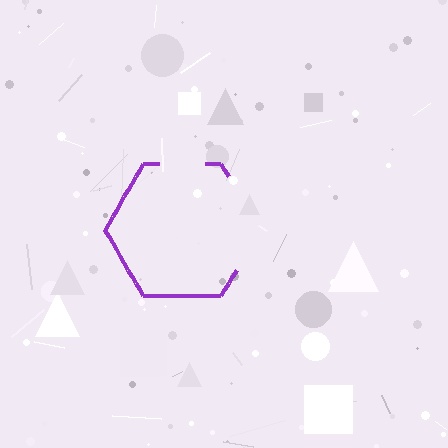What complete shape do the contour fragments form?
The contour fragments form a hexagon.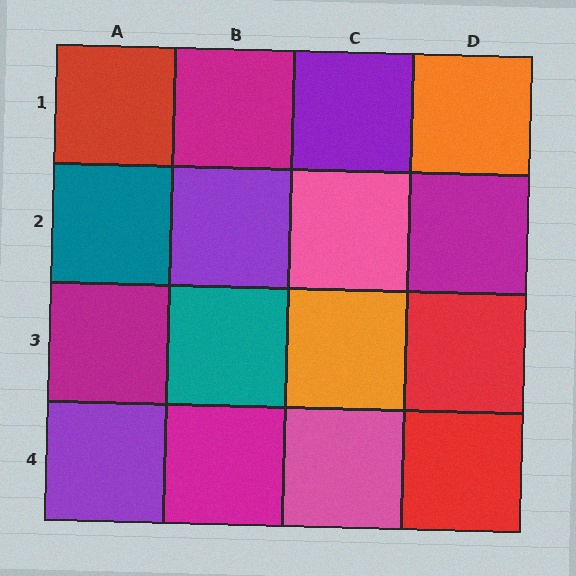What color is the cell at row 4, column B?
Magenta.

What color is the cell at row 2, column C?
Pink.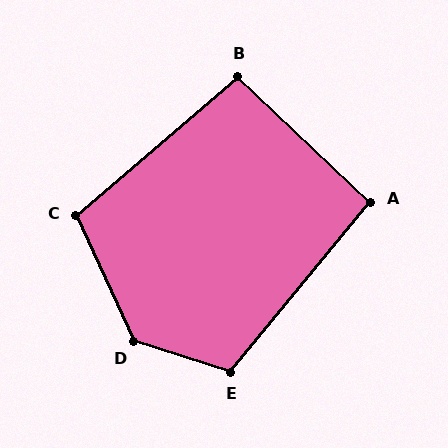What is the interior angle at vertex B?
Approximately 96 degrees (obtuse).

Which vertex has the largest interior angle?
D, at approximately 132 degrees.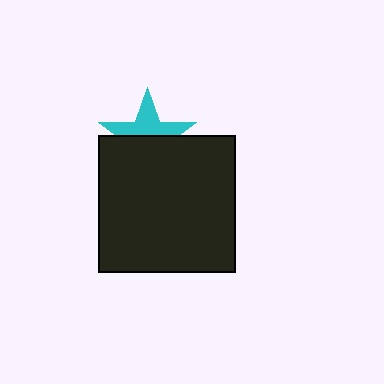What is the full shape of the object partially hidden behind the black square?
The partially hidden object is a cyan star.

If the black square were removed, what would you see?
You would see the complete cyan star.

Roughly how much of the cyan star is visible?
About half of it is visible (roughly 48%).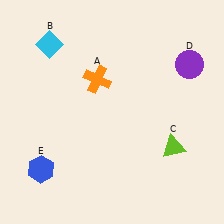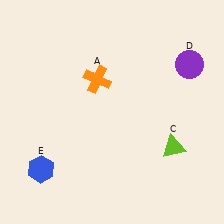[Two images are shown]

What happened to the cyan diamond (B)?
The cyan diamond (B) was removed in Image 2. It was in the top-left area of Image 1.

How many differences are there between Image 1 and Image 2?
There is 1 difference between the two images.